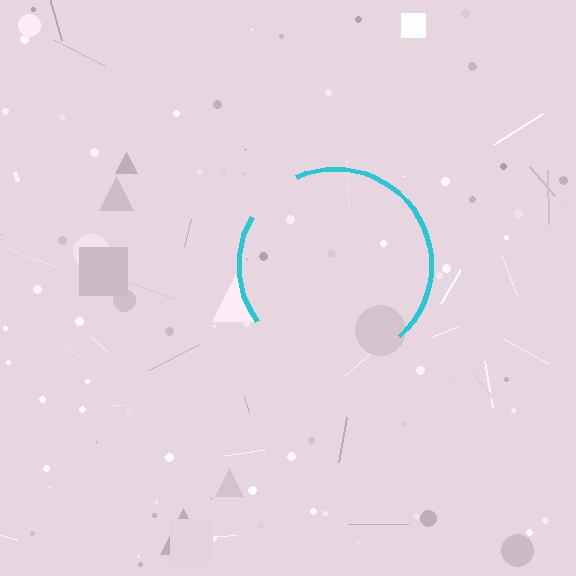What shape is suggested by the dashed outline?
The dashed outline suggests a circle.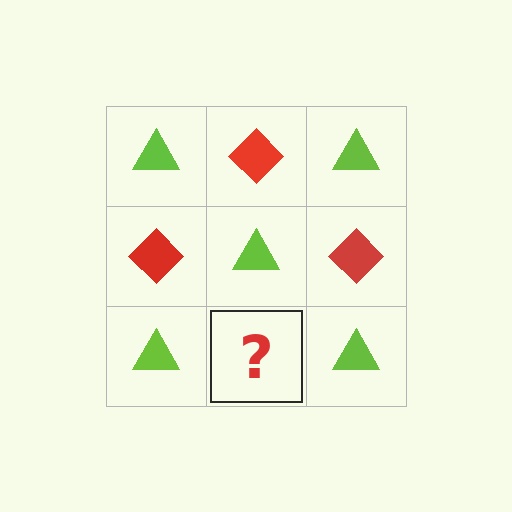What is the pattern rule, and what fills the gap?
The rule is that it alternates lime triangle and red diamond in a checkerboard pattern. The gap should be filled with a red diamond.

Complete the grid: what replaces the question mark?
The question mark should be replaced with a red diamond.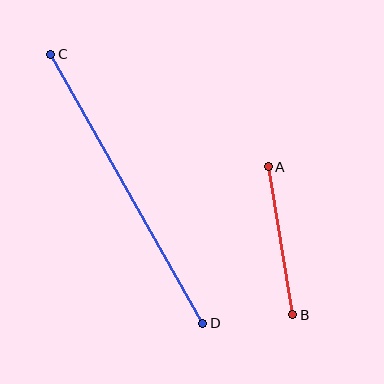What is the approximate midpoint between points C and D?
The midpoint is at approximately (127, 189) pixels.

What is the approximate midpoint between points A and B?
The midpoint is at approximately (281, 241) pixels.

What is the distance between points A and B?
The distance is approximately 150 pixels.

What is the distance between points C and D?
The distance is approximately 309 pixels.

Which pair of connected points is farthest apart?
Points C and D are farthest apart.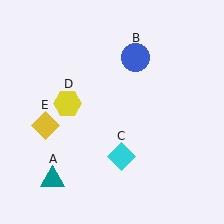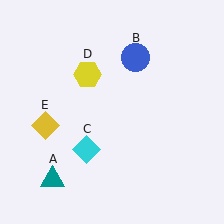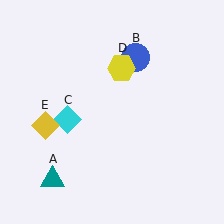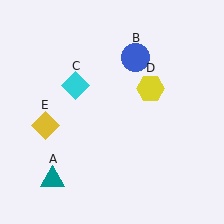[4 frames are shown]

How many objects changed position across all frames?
2 objects changed position: cyan diamond (object C), yellow hexagon (object D).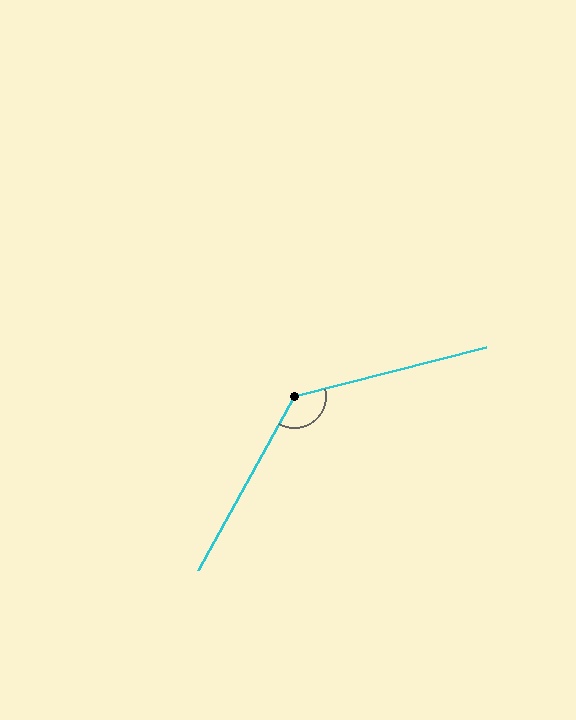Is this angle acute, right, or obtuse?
It is obtuse.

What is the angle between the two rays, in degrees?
Approximately 133 degrees.